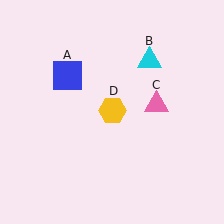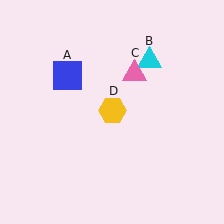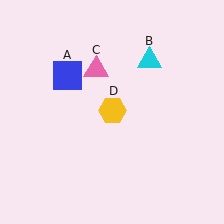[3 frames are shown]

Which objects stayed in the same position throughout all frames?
Blue square (object A) and cyan triangle (object B) and yellow hexagon (object D) remained stationary.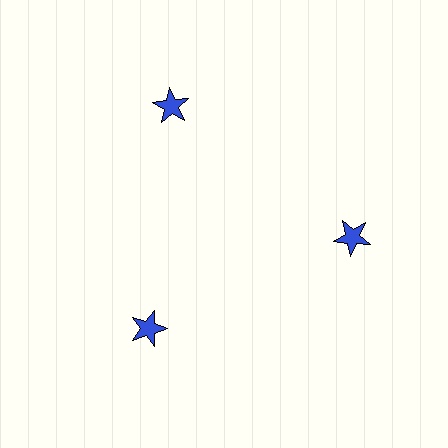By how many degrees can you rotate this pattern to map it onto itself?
The pattern maps onto itself every 120 degrees of rotation.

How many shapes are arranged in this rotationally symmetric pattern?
There are 3 shapes, arranged in 3 groups of 1.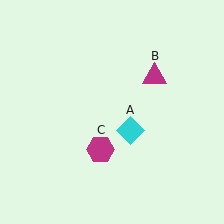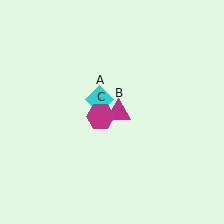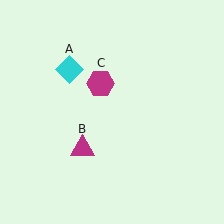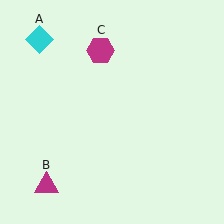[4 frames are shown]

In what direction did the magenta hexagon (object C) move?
The magenta hexagon (object C) moved up.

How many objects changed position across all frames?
3 objects changed position: cyan diamond (object A), magenta triangle (object B), magenta hexagon (object C).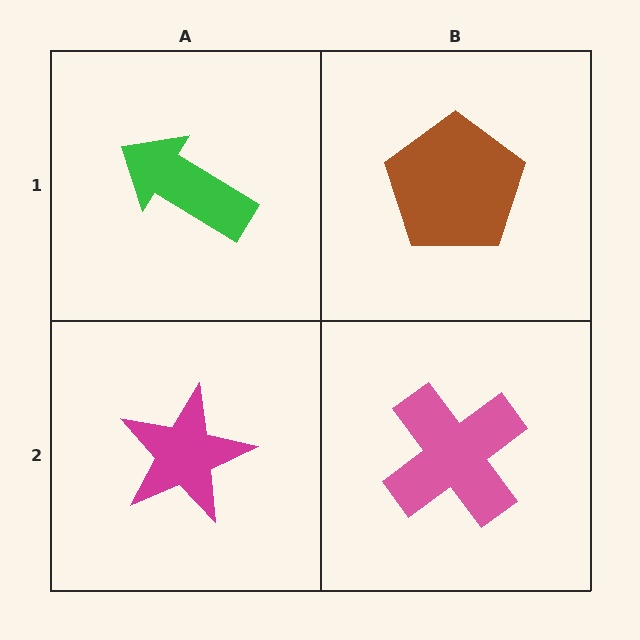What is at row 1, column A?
A green arrow.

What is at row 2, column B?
A pink cross.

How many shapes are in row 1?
2 shapes.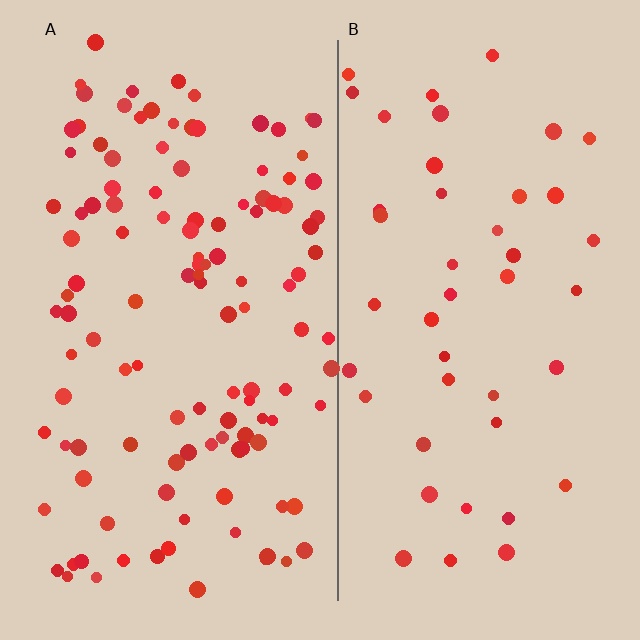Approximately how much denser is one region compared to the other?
Approximately 2.7× — region A over region B.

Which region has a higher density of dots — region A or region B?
A (the left).